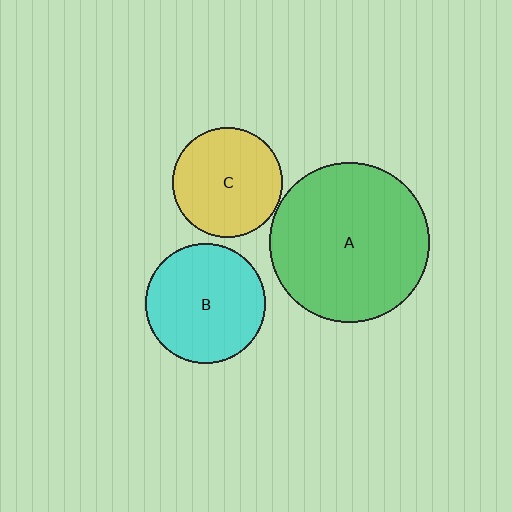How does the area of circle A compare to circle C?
Approximately 2.1 times.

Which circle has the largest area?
Circle A (green).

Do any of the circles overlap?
No, none of the circles overlap.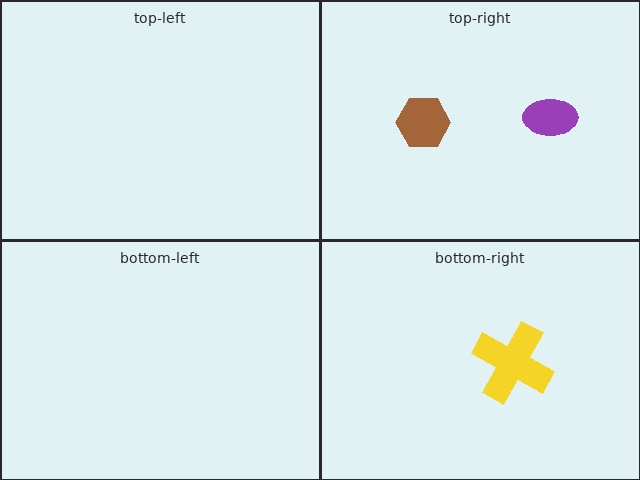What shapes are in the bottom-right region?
The yellow cross.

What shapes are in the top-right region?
The purple ellipse, the brown hexagon.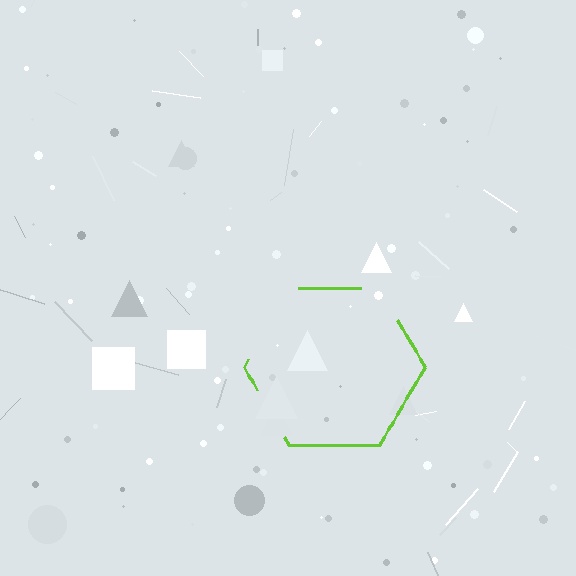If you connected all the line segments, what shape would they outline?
They would outline a hexagon.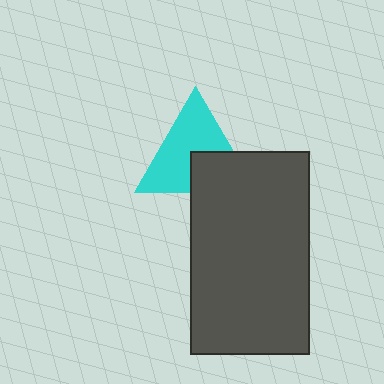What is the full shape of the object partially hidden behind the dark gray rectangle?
The partially hidden object is a cyan triangle.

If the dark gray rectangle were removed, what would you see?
You would see the complete cyan triangle.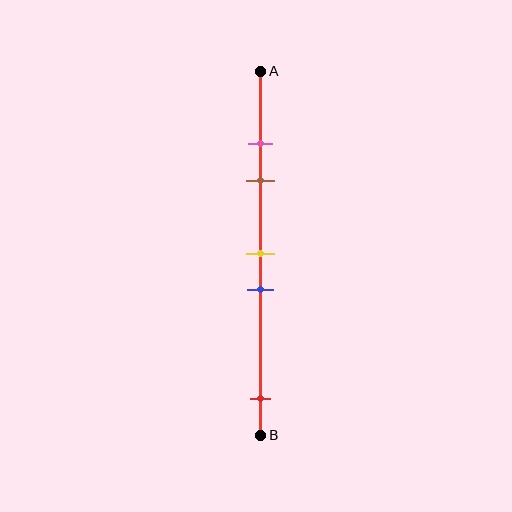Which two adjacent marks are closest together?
The pink and brown marks are the closest adjacent pair.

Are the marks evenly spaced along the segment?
No, the marks are not evenly spaced.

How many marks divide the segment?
There are 5 marks dividing the segment.